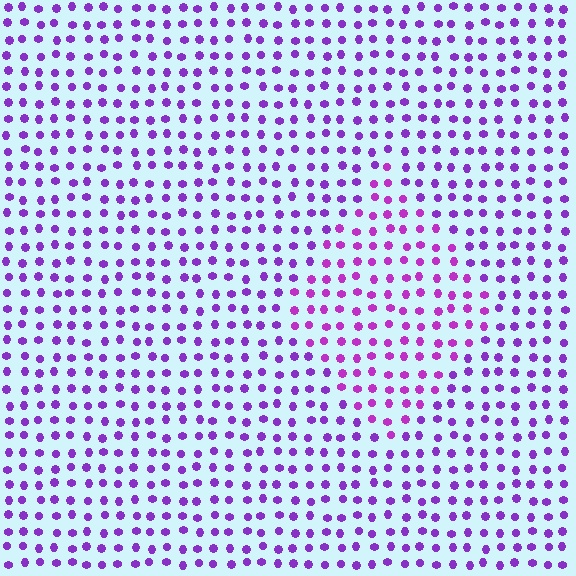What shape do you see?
I see a diamond.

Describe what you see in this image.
The image is filled with small purple elements in a uniform arrangement. A diamond-shaped region is visible where the elements are tinted to a slightly different hue, forming a subtle color boundary.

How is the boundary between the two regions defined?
The boundary is defined purely by a slight shift in hue (about 22 degrees). Spacing, size, and orientation are identical on both sides.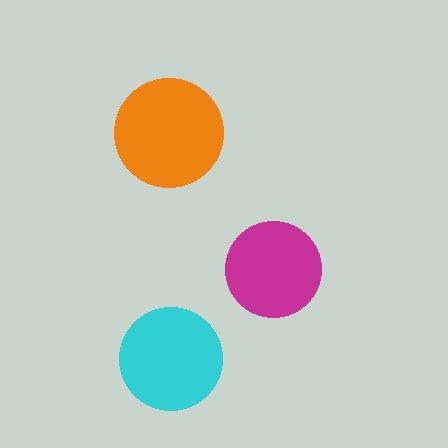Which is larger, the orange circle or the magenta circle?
The orange one.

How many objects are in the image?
There are 3 objects in the image.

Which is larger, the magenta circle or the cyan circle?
The cyan one.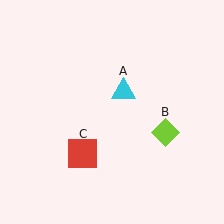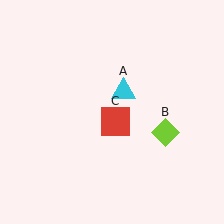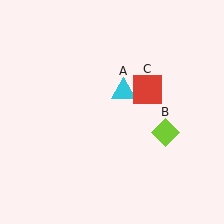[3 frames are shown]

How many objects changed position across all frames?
1 object changed position: red square (object C).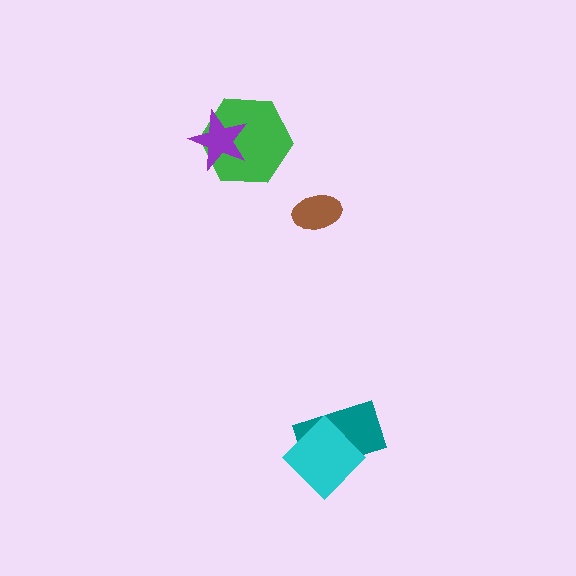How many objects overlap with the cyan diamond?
1 object overlaps with the cyan diamond.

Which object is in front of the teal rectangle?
The cyan diamond is in front of the teal rectangle.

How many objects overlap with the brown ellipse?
0 objects overlap with the brown ellipse.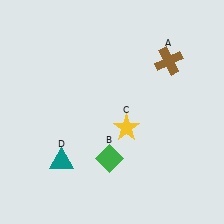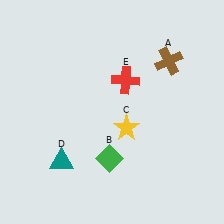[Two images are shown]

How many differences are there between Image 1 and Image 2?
There is 1 difference between the two images.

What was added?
A red cross (E) was added in Image 2.